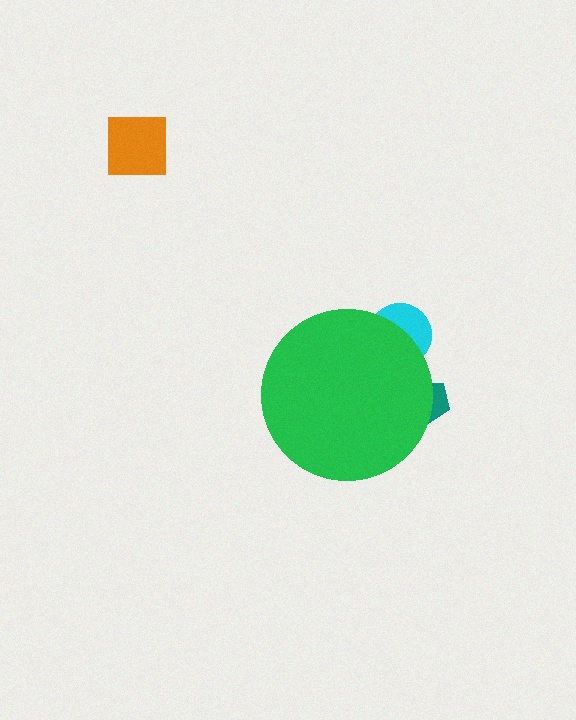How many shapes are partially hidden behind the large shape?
2 shapes are partially hidden.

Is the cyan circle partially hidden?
Yes, the cyan circle is partially hidden behind the green circle.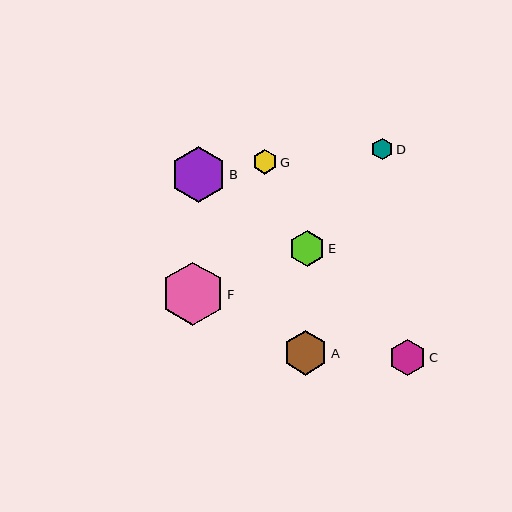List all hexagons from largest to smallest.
From largest to smallest: F, B, A, C, E, G, D.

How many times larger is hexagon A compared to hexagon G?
Hexagon A is approximately 1.8 times the size of hexagon G.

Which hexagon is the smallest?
Hexagon D is the smallest with a size of approximately 21 pixels.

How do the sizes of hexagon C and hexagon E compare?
Hexagon C and hexagon E are approximately the same size.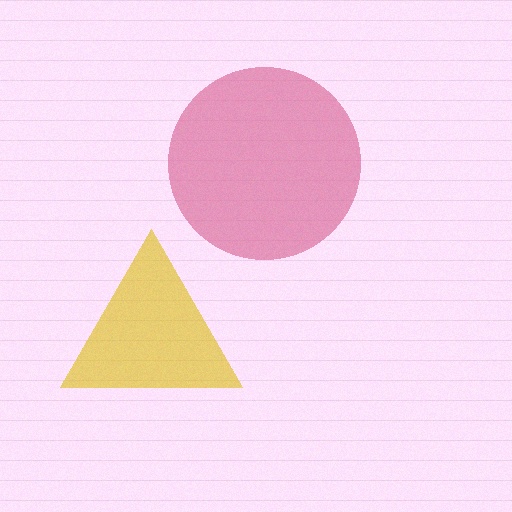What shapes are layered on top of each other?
The layered shapes are: a yellow triangle, a pink circle.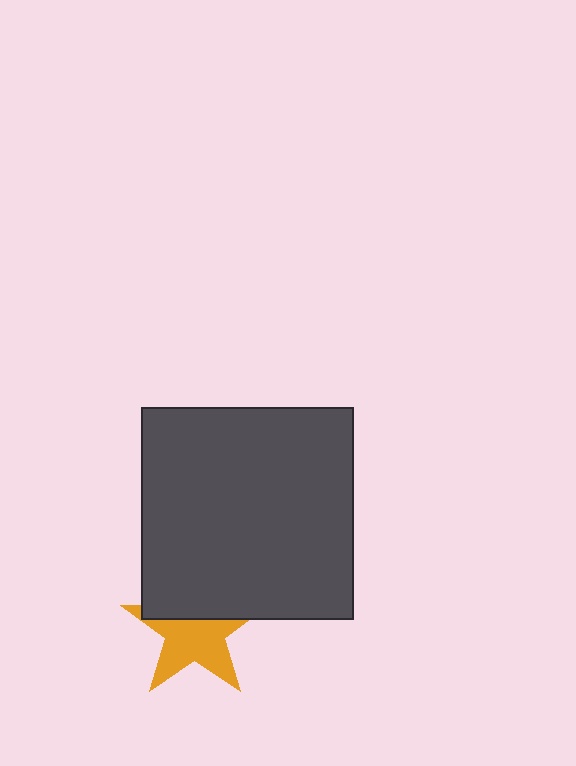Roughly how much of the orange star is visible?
About half of it is visible (roughly 62%).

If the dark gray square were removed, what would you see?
You would see the complete orange star.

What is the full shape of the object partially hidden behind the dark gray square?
The partially hidden object is an orange star.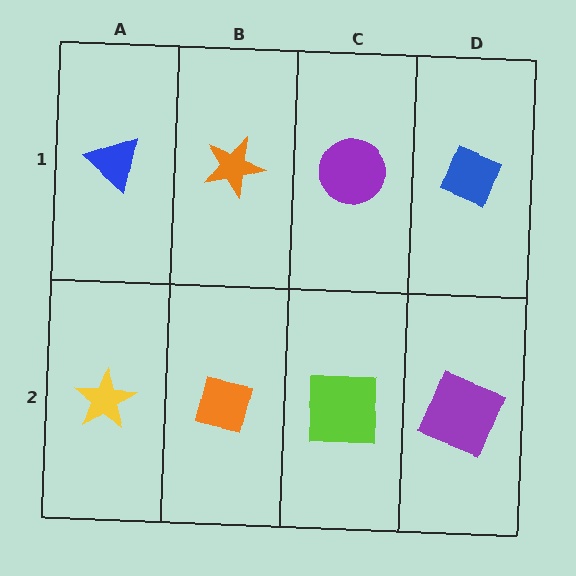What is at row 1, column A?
A blue triangle.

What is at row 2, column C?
A lime square.